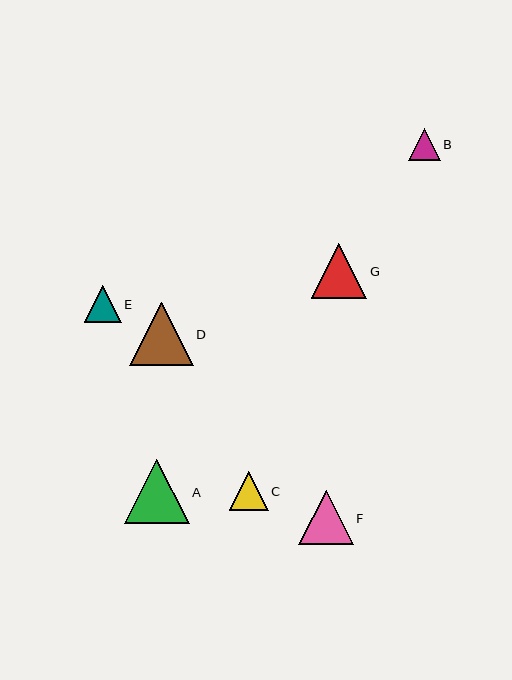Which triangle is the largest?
Triangle A is the largest with a size of approximately 64 pixels.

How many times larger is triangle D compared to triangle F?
Triangle D is approximately 1.2 times the size of triangle F.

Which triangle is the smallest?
Triangle B is the smallest with a size of approximately 32 pixels.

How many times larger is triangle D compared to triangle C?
Triangle D is approximately 1.7 times the size of triangle C.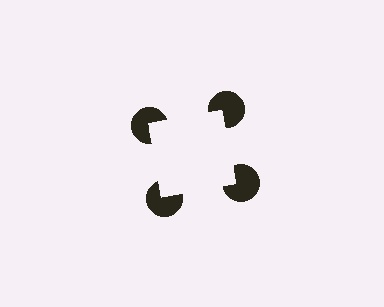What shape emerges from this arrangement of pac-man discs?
An illusory square — its edges are inferred from the aligned wedge cuts in the pac-man discs, not physically drawn.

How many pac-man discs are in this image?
There are 4 — one at each vertex of the illusory square.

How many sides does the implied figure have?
4 sides.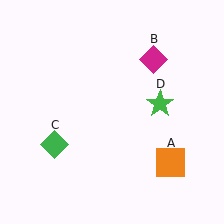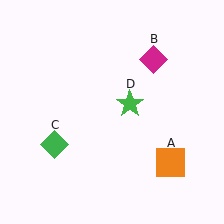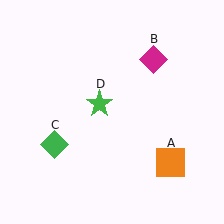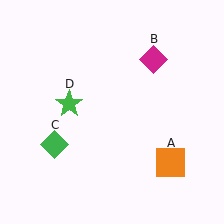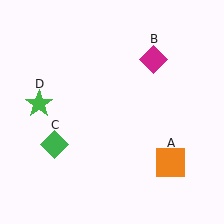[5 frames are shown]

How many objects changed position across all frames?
1 object changed position: green star (object D).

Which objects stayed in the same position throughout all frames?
Orange square (object A) and magenta diamond (object B) and green diamond (object C) remained stationary.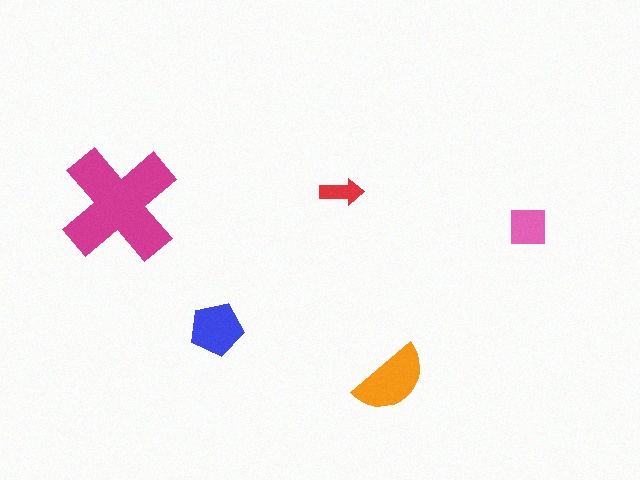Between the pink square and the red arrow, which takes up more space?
The pink square.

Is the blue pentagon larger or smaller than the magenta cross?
Smaller.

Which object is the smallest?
The red arrow.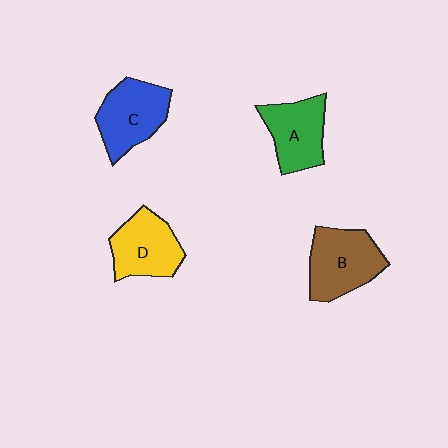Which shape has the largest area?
Shape B (brown).